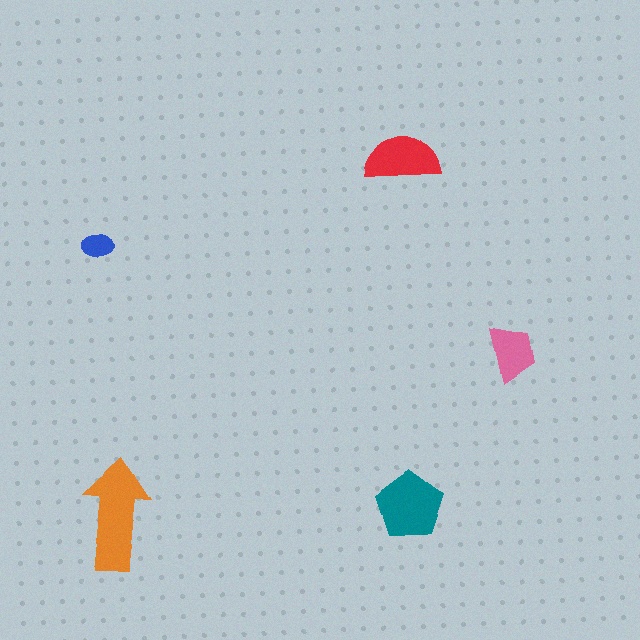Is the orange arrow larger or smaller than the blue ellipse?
Larger.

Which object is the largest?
The orange arrow.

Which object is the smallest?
The blue ellipse.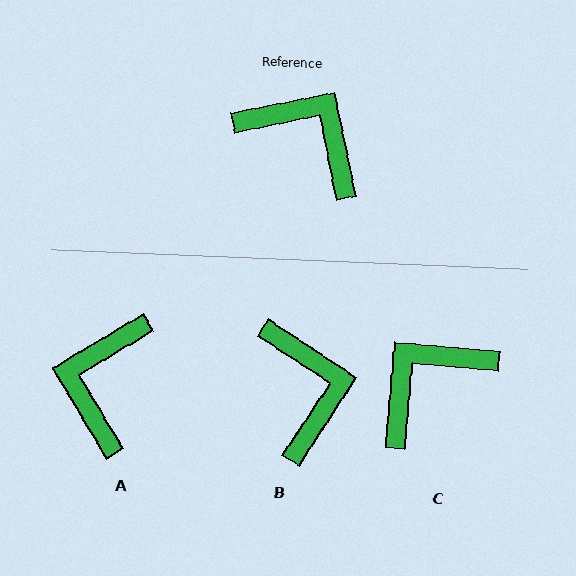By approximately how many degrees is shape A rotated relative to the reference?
Approximately 109 degrees counter-clockwise.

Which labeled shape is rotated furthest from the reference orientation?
A, about 109 degrees away.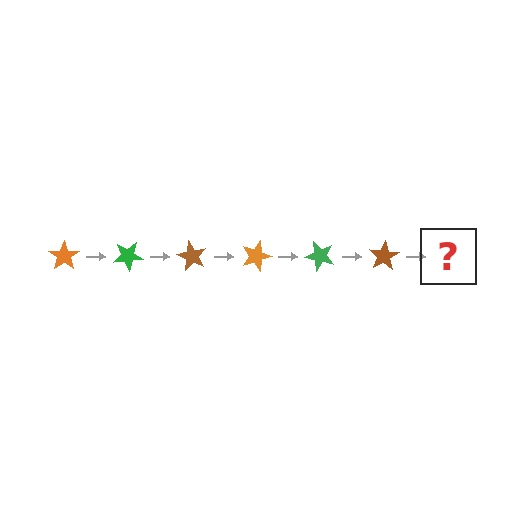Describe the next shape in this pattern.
It should be an orange star, rotated 180 degrees from the start.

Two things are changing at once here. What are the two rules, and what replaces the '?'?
The two rules are that it rotates 30 degrees each step and the color cycles through orange, green, and brown. The '?' should be an orange star, rotated 180 degrees from the start.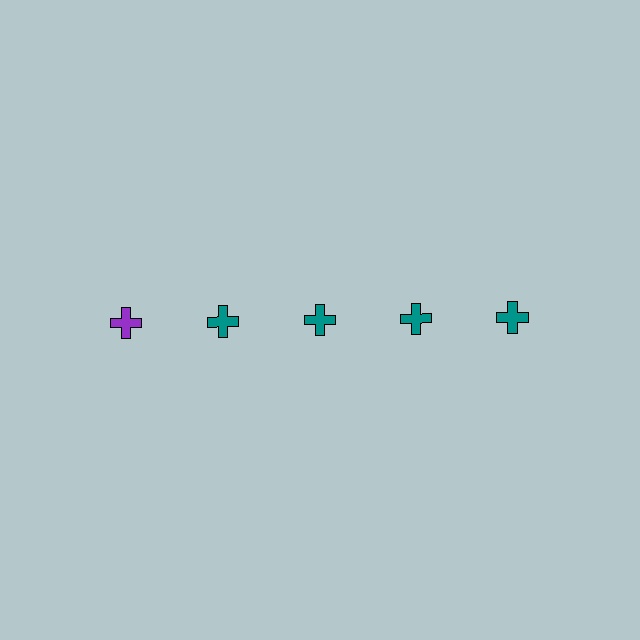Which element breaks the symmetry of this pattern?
The purple cross in the top row, leftmost column breaks the symmetry. All other shapes are teal crosses.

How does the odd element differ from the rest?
It has a different color: purple instead of teal.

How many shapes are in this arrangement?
There are 5 shapes arranged in a grid pattern.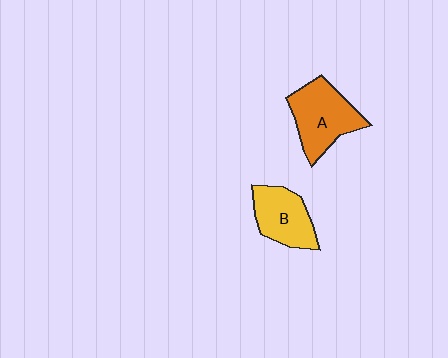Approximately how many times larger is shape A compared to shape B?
Approximately 1.3 times.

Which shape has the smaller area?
Shape B (yellow).